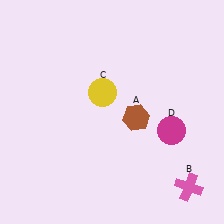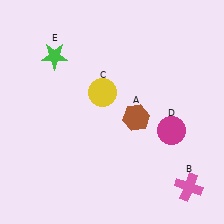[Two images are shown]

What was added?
A green star (E) was added in Image 2.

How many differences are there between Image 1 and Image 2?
There is 1 difference between the two images.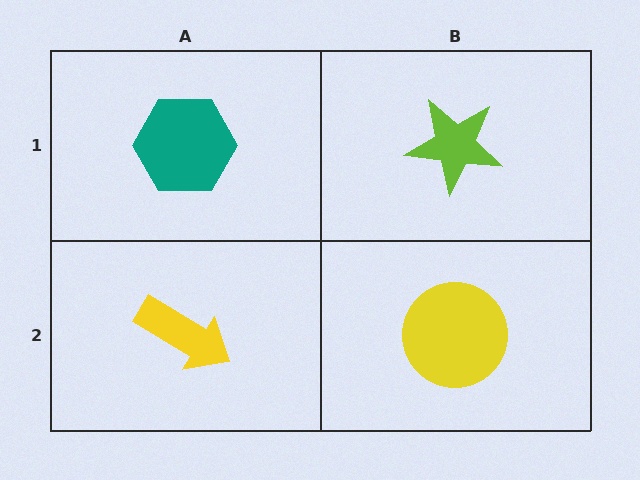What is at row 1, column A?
A teal hexagon.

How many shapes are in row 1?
2 shapes.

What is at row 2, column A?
A yellow arrow.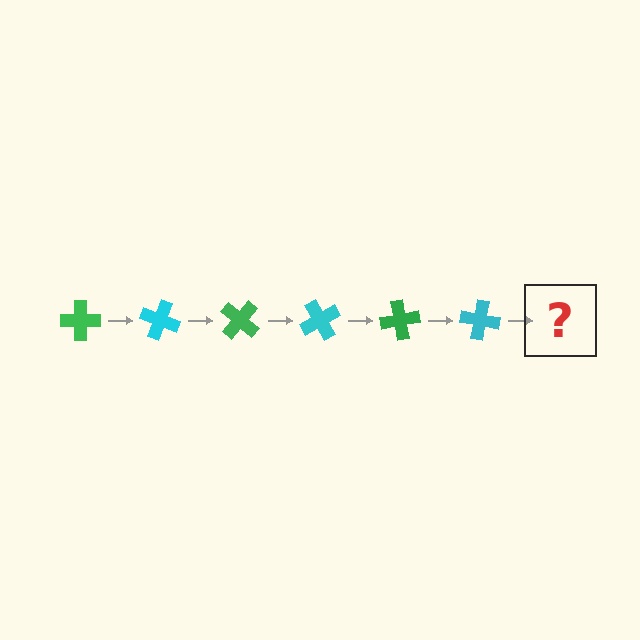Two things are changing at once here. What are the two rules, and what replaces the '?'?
The two rules are that it rotates 20 degrees each step and the color cycles through green and cyan. The '?' should be a green cross, rotated 120 degrees from the start.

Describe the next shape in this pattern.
It should be a green cross, rotated 120 degrees from the start.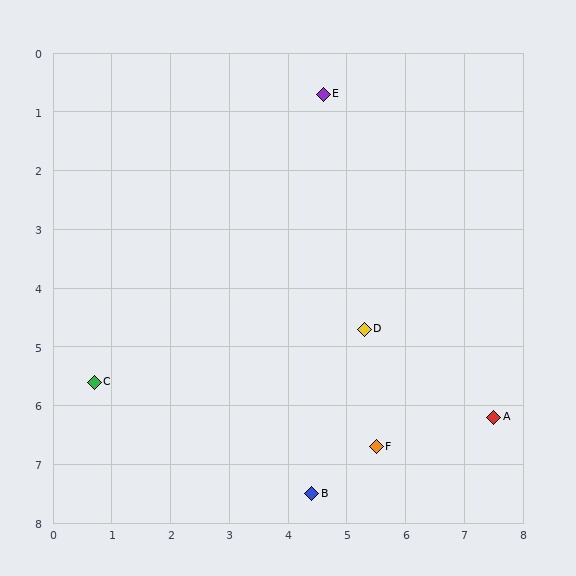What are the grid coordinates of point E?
Point E is at approximately (4.6, 0.7).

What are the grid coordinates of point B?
Point B is at approximately (4.4, 7.5).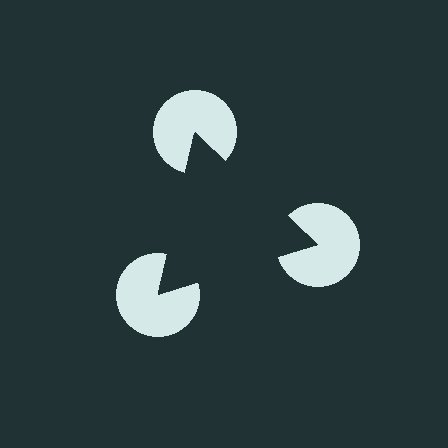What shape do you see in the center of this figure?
An illusory triangle — its edges are inferred from the aligned wedge cuts in the pac-man discs, not physically drawn.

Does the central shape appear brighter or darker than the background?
It typically appears slightly darker than the background, even though no actual brightness change is drawn.